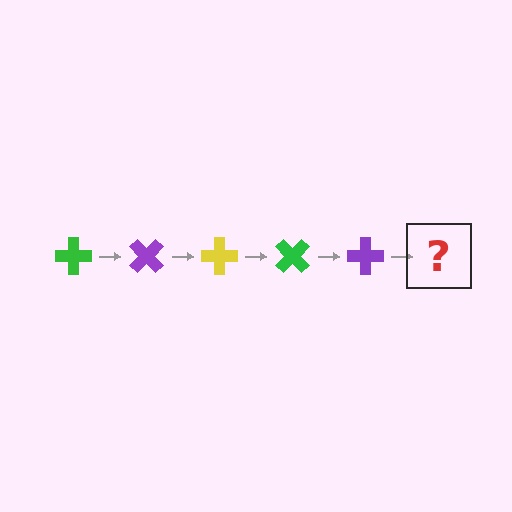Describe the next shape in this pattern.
It should be a yellow cross, rotated 225 degrees from the start.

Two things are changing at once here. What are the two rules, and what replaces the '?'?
The two rules are that it rotates 45 degrees each step and the color cycles through green, purple, and yellow. The '?' should be a yellow cross, rotated 225 degrees from the start.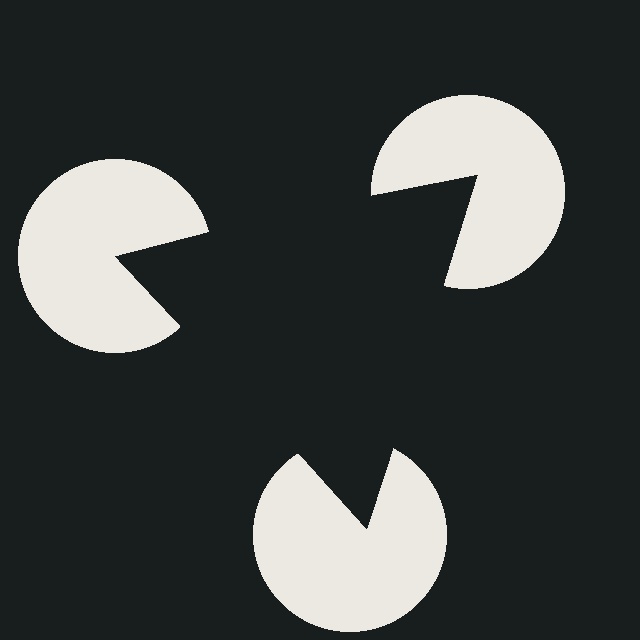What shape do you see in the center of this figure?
An illusory triangle — its edges are inferred from the aligned wedge cuts in the pac-man discs, not physically drawn.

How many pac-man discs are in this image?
There are 3 — one at each vertex of the illusory triangle.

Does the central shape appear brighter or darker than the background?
It typically appears slightly darker than the background, even though no actual brightness change is drawn.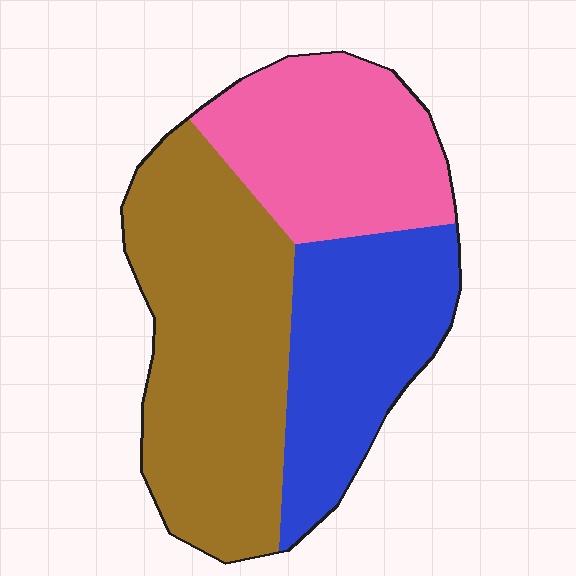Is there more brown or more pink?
Brown.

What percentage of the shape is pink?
Pink takes up between a quarter and a half of the shape.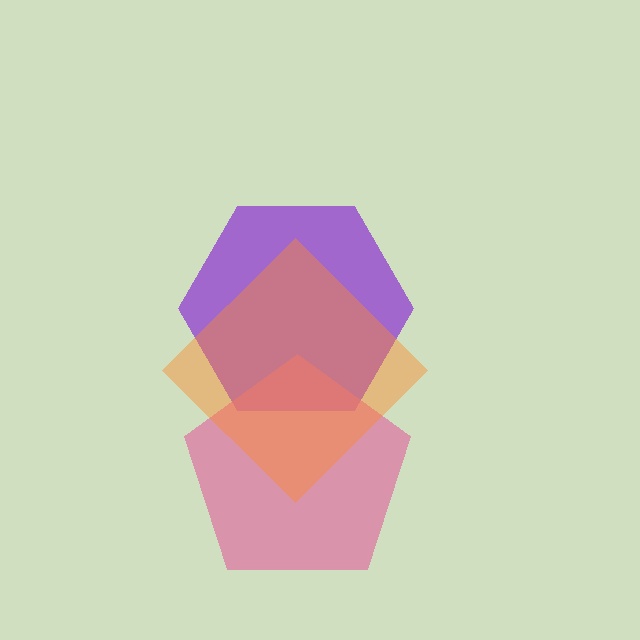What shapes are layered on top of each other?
The layered shapes are: a purple hexagon, a pink pentagon, an orange diamond.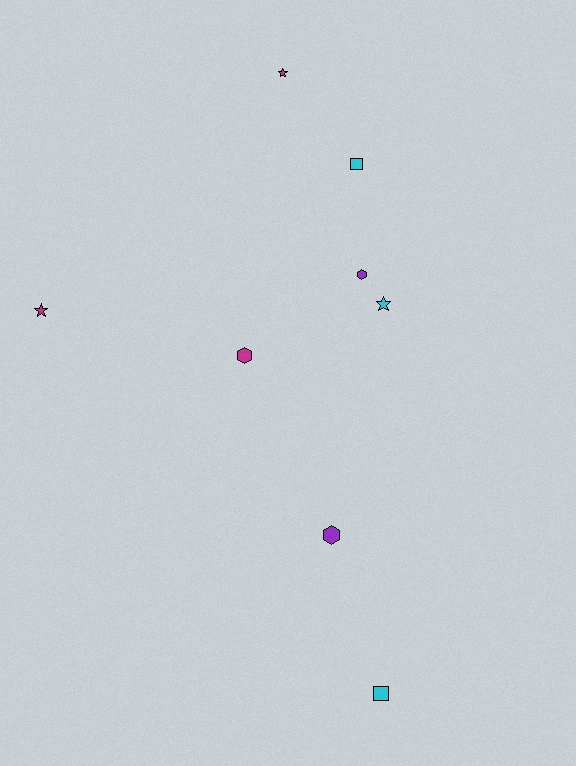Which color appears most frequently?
Cyan, with 3 objects.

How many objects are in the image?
There are 8 objects.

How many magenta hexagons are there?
There is 1 magenta hexagon.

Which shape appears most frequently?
Hexagon, with 3 objects.